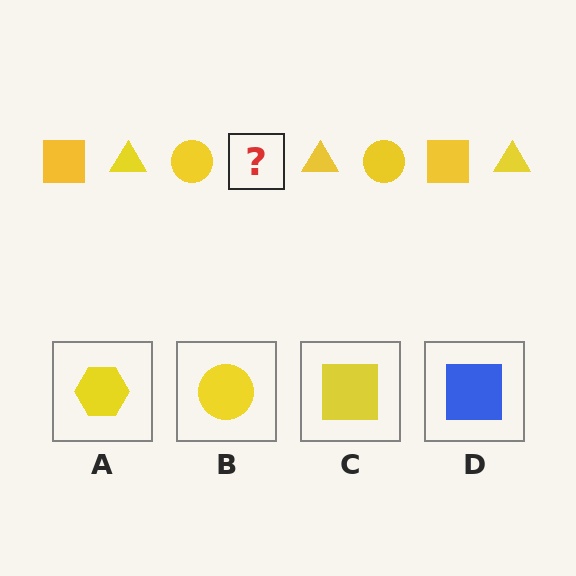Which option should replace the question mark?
Option C.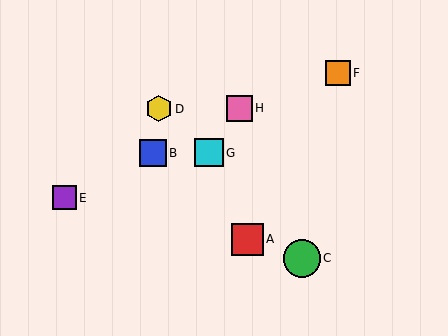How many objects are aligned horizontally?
2 objects (B, G) are aligned horizontally.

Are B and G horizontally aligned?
Yes, both are at y≈153.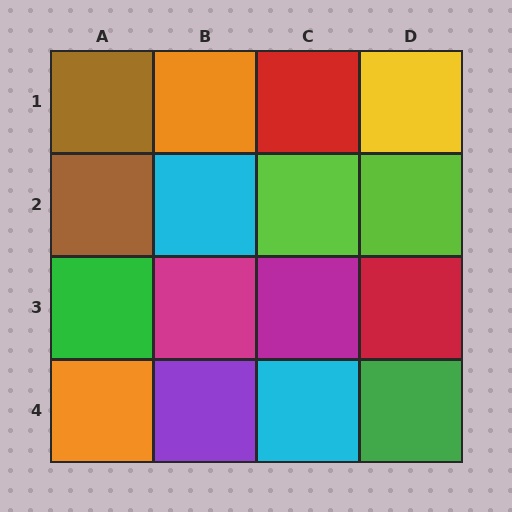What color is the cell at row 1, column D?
Yellow.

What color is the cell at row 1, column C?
Red.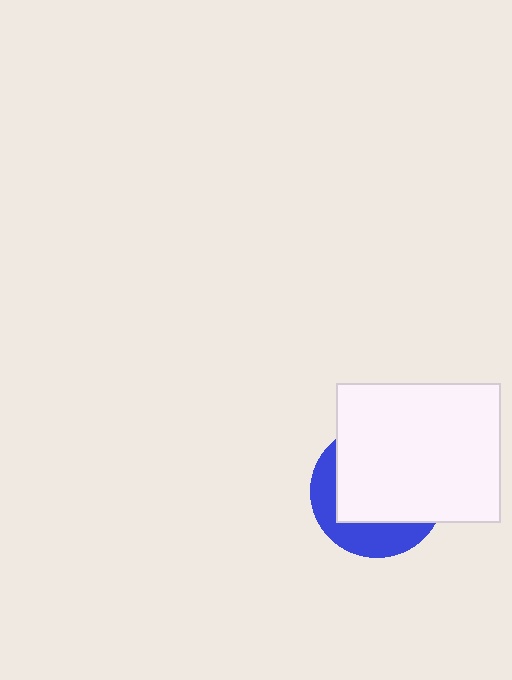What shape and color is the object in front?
The object in front is a white rectangle.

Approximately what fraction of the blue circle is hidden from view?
Roughly 68% of the blue circle is hidden behind the white rectangle.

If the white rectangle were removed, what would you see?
You would see the complete blue circle.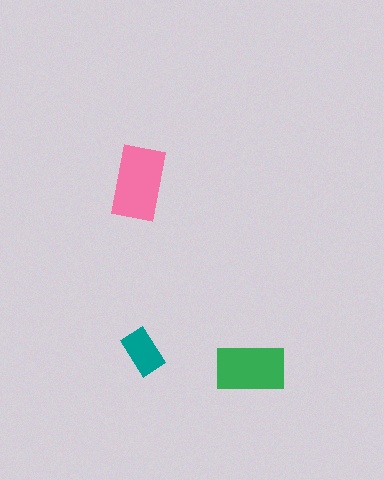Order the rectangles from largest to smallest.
the pink one, the green one, the teal one.